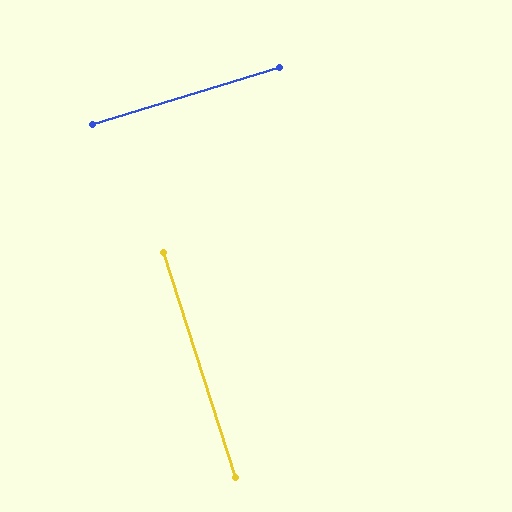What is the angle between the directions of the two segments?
Approximately 89 degrees.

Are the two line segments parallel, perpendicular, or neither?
Perpendicular — they meet at approximately 89°.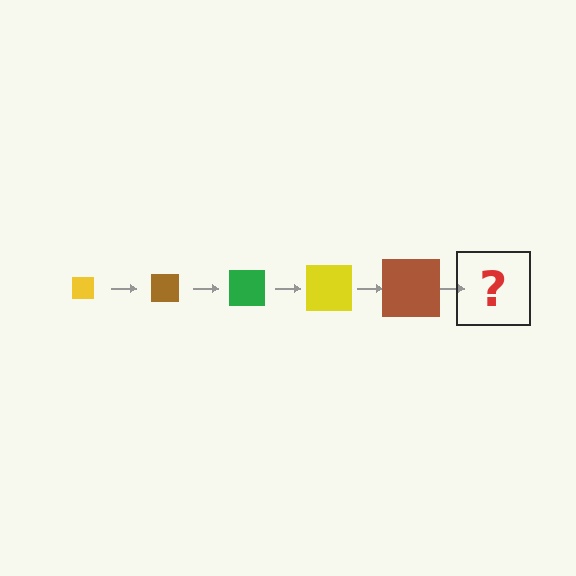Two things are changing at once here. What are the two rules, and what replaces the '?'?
The two rules are that the square grows larger each step and the color cycles through yellow, brown, and green. The '?' should be a green square, larger than the previous one.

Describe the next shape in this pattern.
It should be a green square, larger than the previous one.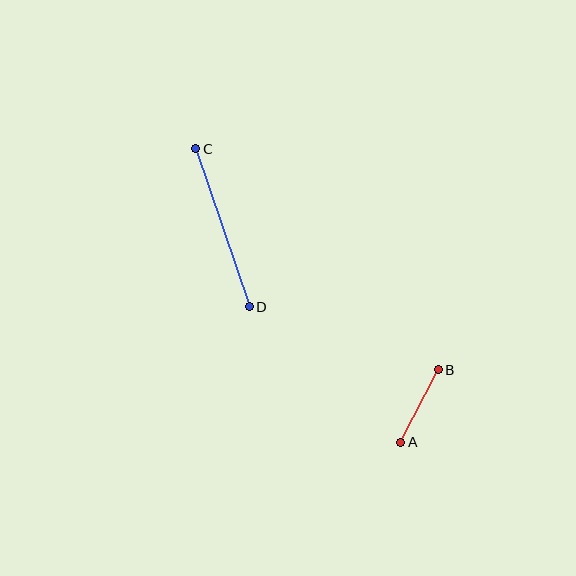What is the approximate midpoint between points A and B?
The midpoint is at approximately (419, 406) pixels.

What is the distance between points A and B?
The distance is approximately 81 pixels.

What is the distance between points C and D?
The distance is approximately 167 pixels.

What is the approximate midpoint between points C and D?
The midpoint is at approximately (222, 228) pixels.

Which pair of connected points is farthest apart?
Points C and D are farthest apart.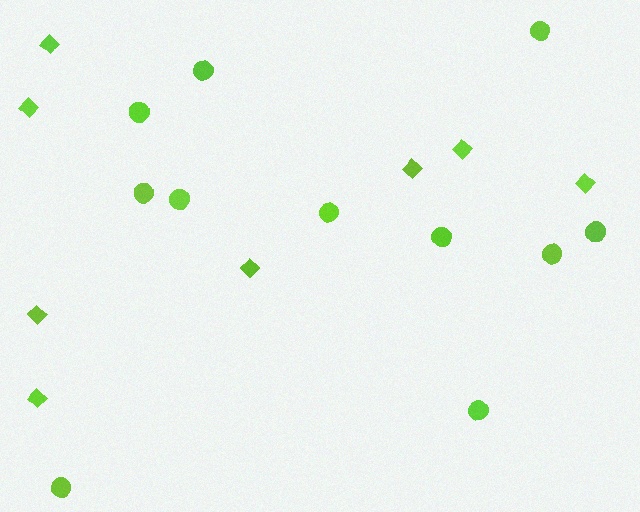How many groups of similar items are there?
There are 2 groups: one group of diamonds (8) and one group of circles (11).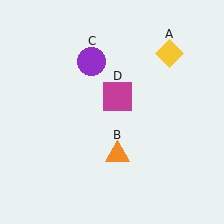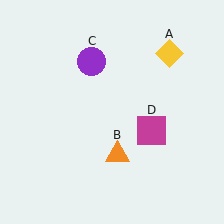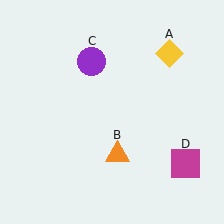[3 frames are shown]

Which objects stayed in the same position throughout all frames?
Yellow diamond (object A) and orange triangle (object B) and purple circle (object C) remained stationary.